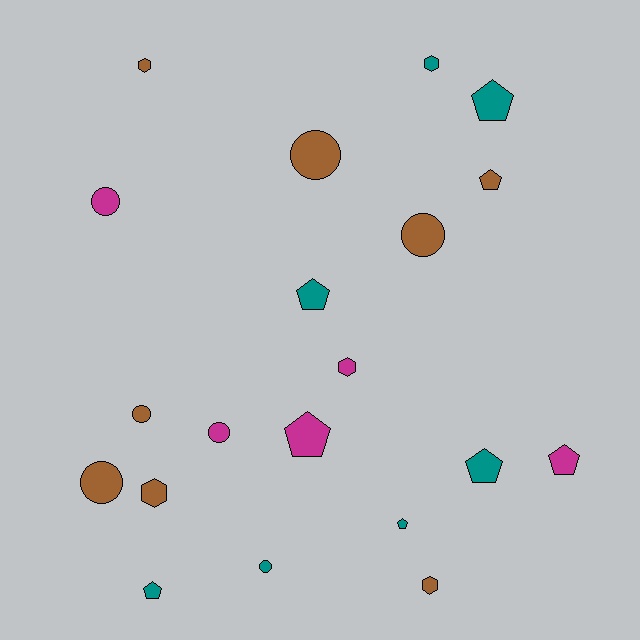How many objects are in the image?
There are 20 objects.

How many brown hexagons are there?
There are 3 brown hexagons.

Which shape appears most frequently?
Pentagon, with 8 objects.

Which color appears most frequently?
Brown, with 8 objects.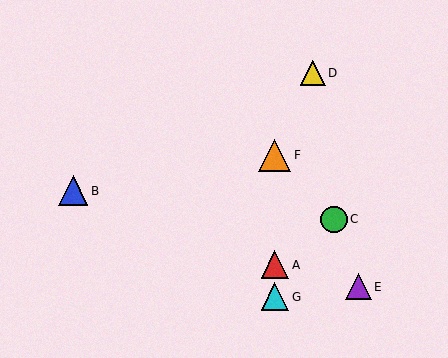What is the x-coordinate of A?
Object A is at x≈275.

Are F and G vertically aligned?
Yes, both are at x≈275.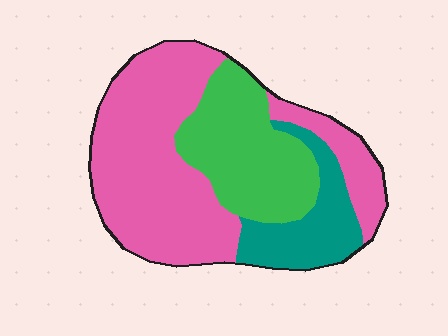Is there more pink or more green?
Pink.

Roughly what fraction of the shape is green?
Green covers roughly 30% of the shape.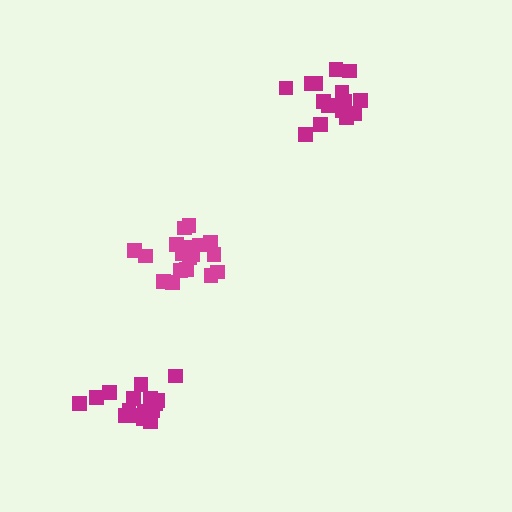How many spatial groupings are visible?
There are 3 spatial groupings.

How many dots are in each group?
Group 1: 20 dots, Group 2: 16 dots, Group 3: 17 dots (53 total).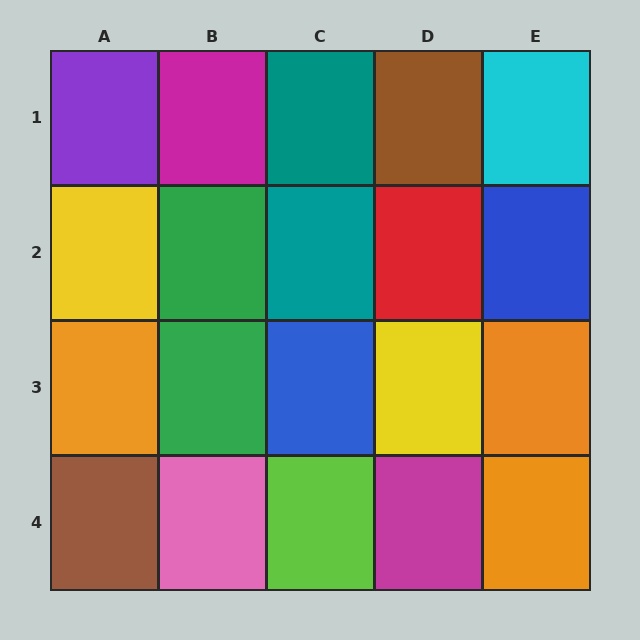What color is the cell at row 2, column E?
Blue.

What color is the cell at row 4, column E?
Orange.